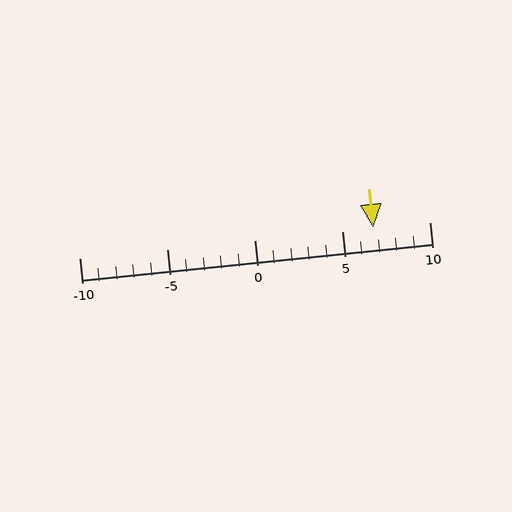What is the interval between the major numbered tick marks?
The major tick marks are spaced 5 units apart.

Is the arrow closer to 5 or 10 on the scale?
The arrow is closer to 5.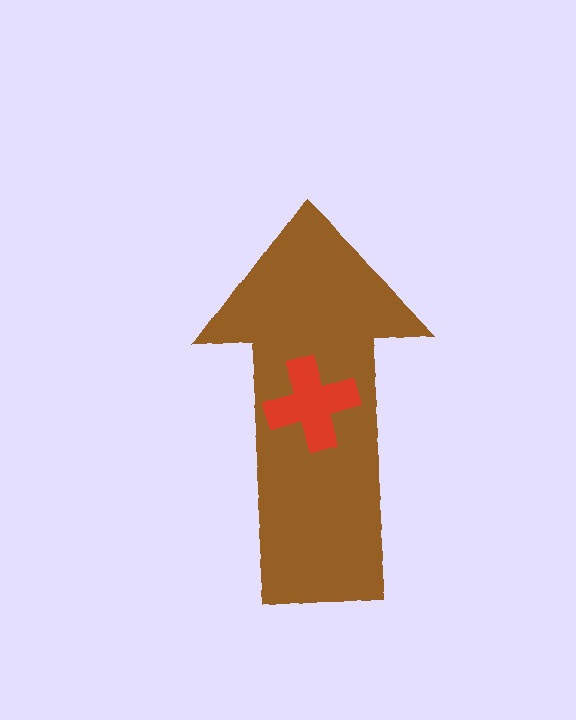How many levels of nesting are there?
2.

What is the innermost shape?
The red cross.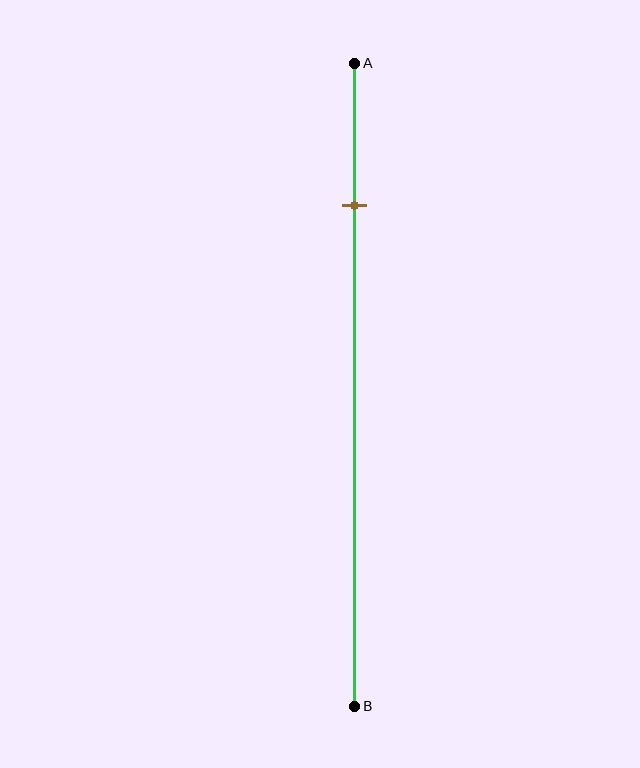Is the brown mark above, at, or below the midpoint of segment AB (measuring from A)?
The brown mark is above the midpoint of segment AB.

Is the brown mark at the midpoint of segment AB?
No, the mark is at about 20% from A, not at the 50% midpoint.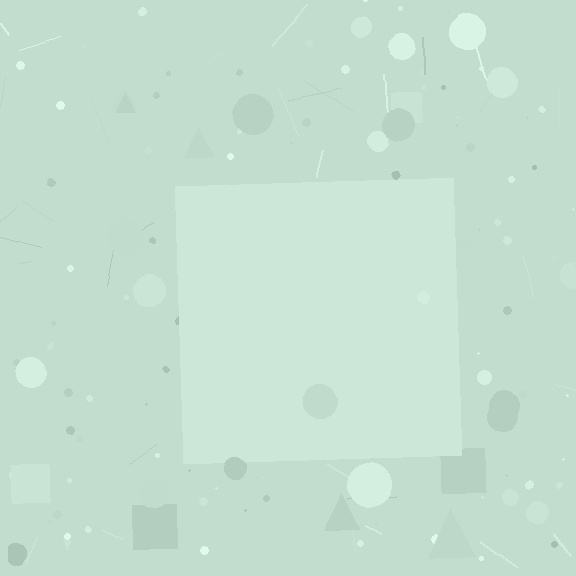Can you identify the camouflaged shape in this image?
The camouflaged shape is a square.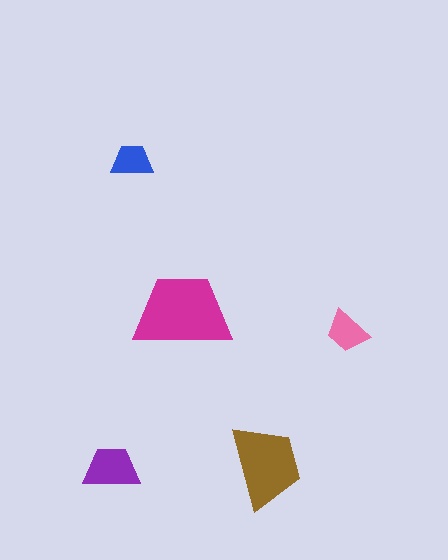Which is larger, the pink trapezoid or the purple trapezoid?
The purple one.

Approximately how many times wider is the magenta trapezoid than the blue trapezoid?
About 2.5 times wider.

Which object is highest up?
The blue trapezoid is topmost.